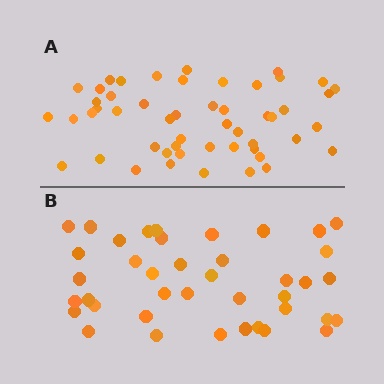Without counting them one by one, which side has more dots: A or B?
Region A (the top region) has more dots.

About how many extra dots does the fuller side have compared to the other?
Region A has roughly 12 or so more dots than region B.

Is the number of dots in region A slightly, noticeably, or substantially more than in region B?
Region A has noticeably more, but not dramatically so. The ratio is roughly 1.3 to 1.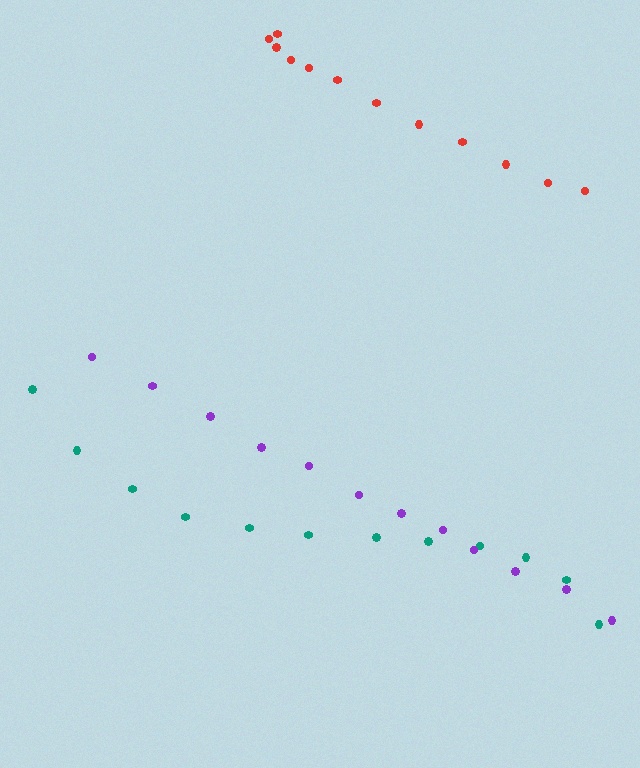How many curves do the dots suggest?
There are 3 distinct paths.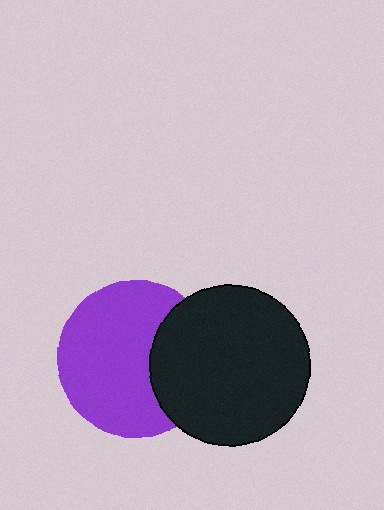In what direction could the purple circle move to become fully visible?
The purple circle could move left. That would shift it out from behind the black circle entirely.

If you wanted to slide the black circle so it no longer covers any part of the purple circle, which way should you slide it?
Slide it right — that is the most direct way to separate the two shapes.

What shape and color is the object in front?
The object in front is a black circle.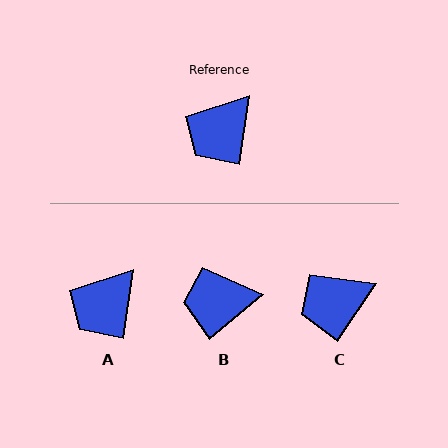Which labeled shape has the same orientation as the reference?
A.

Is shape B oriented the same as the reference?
No, it is off by about 43 degrees.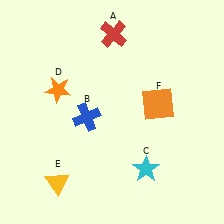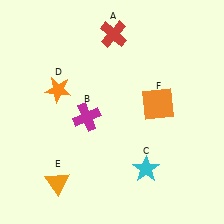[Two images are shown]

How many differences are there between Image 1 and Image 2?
There are 2 differences between the two images.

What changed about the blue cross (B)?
In Image 1, B is blue. In Image 2, it changed to magenta.